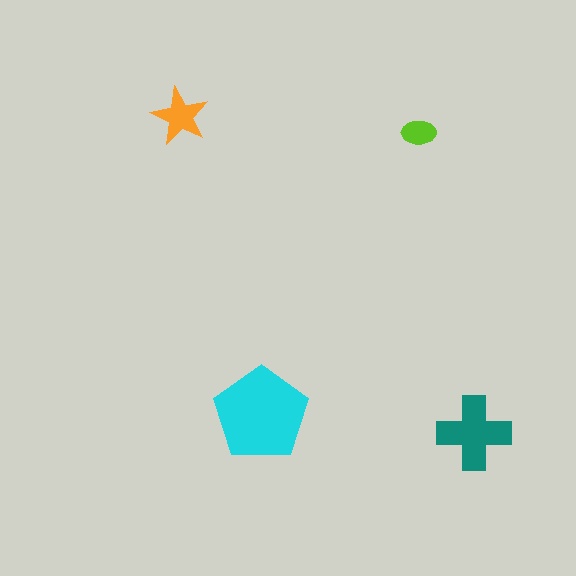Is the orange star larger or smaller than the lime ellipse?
Larger.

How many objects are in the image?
There are 4 objects in the image.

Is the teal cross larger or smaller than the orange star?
Larger.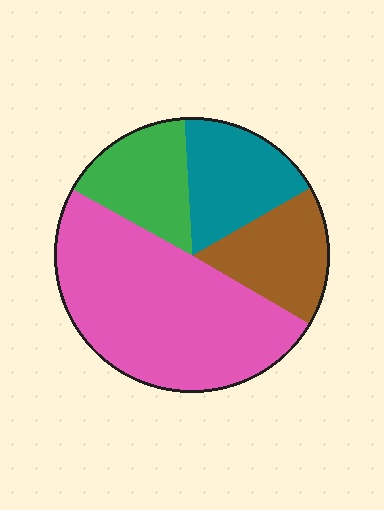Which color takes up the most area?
Pink, at roughly 50%.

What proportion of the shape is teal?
Teal takes up about one sixth (1/6) of the shape.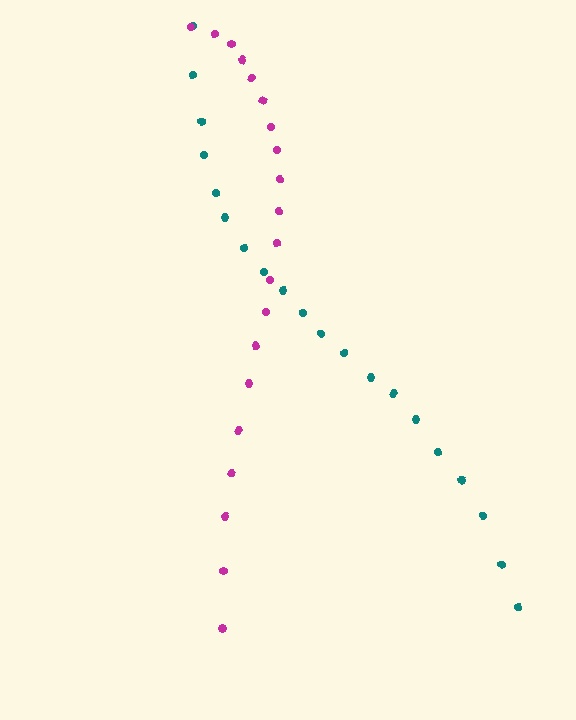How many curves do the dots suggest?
There are 2 distinct paths.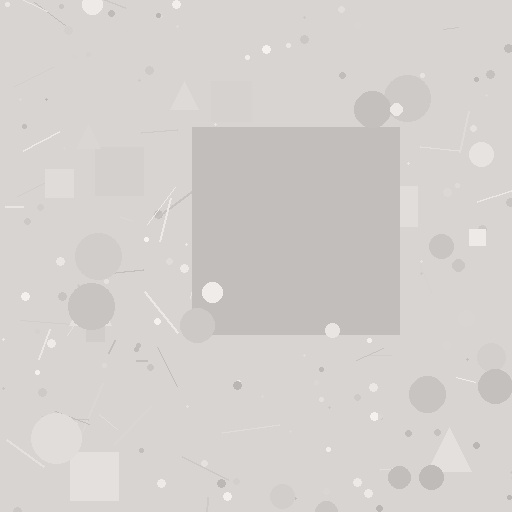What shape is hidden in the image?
A square is hidden in the image.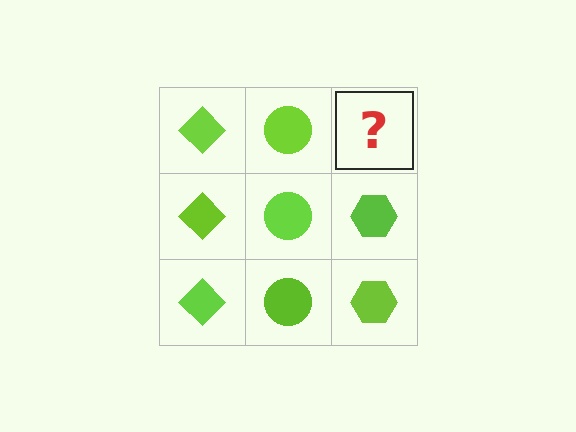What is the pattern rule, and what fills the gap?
The rule is that each column has a consistent shape. The gap should be filled with a lime hexagon.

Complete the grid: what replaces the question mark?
The question mark should be replaced with a lime hexagon.